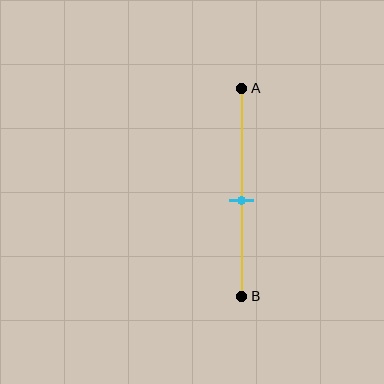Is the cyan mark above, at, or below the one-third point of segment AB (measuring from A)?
The cyan mark is below the one-third point of segment AB.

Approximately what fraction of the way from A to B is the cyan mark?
The cyan mark is approximately 55% of the way from A to B.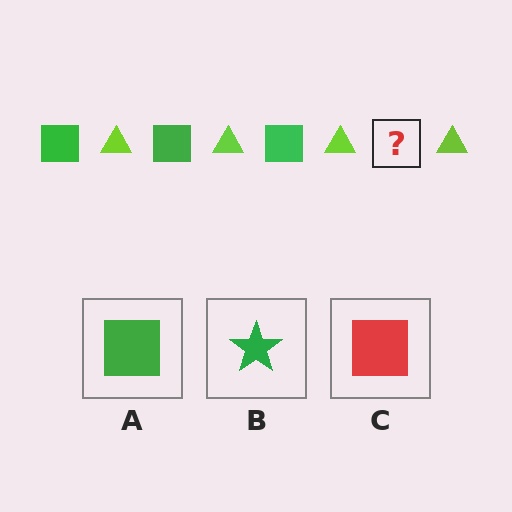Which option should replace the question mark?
Option A.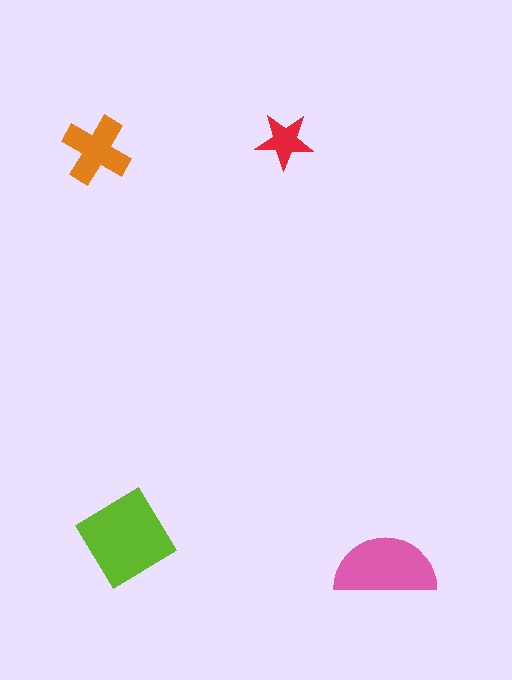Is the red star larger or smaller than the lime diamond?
Smaller.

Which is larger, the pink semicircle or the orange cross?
The pink semicircle.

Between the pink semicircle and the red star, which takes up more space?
The pink semicircle.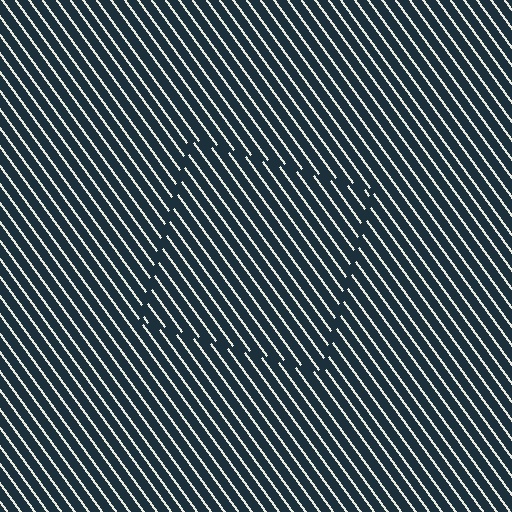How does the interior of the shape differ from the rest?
The interior of the shape contains the same grating, shifted by half a period — the contour is defined by the phase discontinuity where line-ends from the inner and outer gratings abut.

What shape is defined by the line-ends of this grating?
An illusory square. The interior of the shape contains the same grating, shifted by half a period — the contour is defined by the phase discontinuity where line-ends from the inner and outer gratings abut.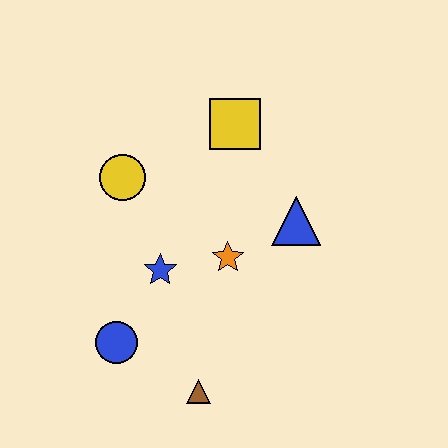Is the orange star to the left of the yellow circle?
No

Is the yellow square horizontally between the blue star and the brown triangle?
No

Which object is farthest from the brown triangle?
The yellow square is farthest from the brown triangle.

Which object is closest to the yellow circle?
The blue star is closest to the yellow circle.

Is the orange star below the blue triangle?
Yes